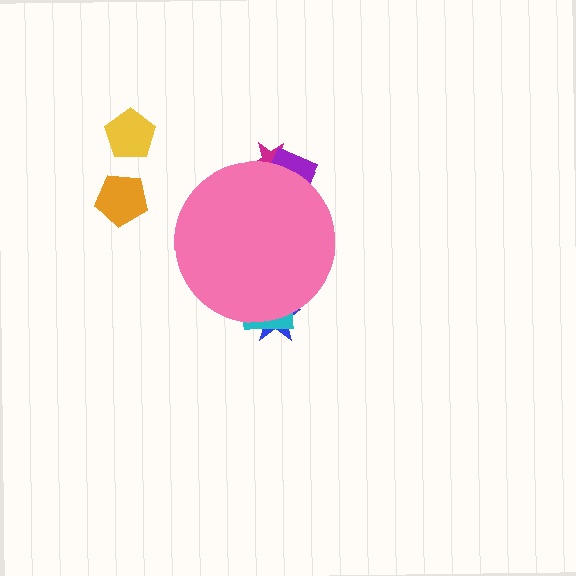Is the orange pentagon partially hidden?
No, the orange pentagon is fully visible.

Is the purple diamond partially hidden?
Yes, the purple diamond is partially hidden behind the pink circle.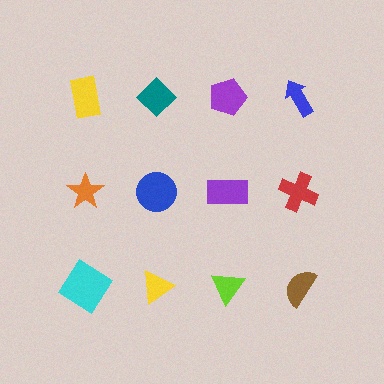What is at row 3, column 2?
A yellow triangle.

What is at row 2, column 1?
An orange star.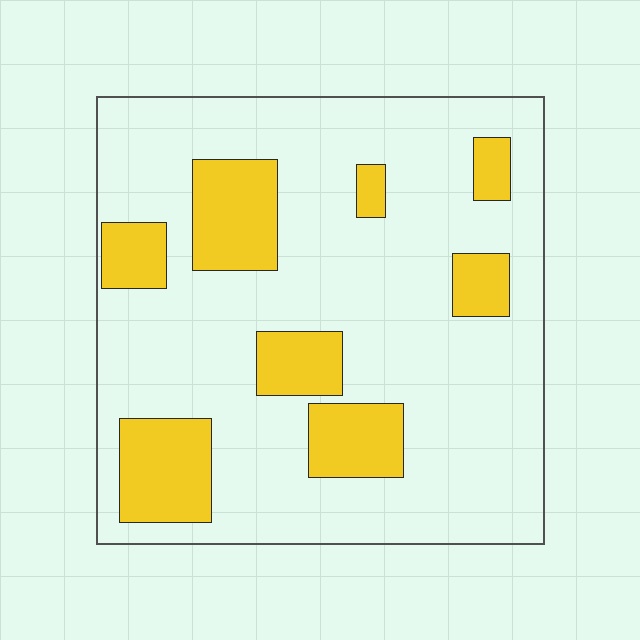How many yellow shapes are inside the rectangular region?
8.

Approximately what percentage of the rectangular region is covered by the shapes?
Approximately 20%.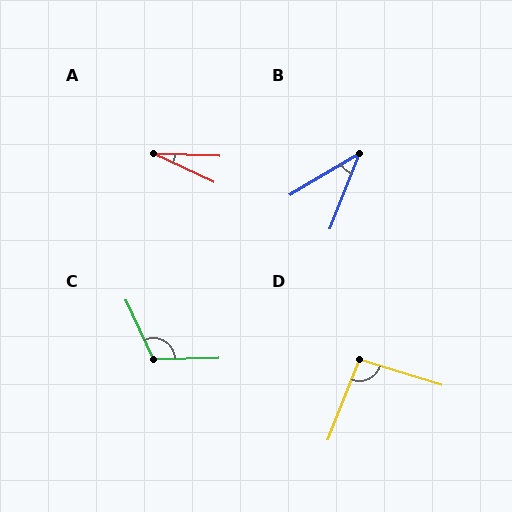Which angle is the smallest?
A, at approximately 23 degrees.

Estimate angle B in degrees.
Approximately 38 degrees.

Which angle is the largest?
C, at approximately 114 degrees.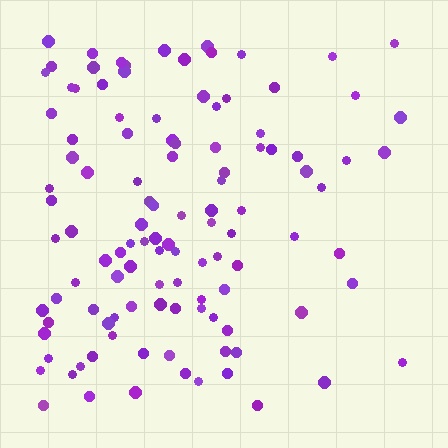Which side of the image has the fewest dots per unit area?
The right.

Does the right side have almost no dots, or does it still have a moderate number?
Still a moderate number, just noticeably fewer than the left.